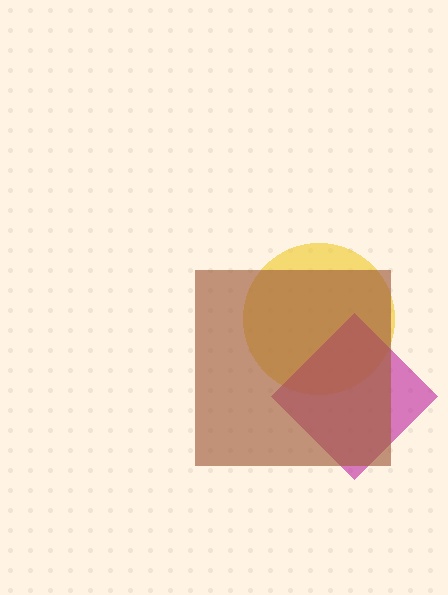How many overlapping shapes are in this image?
There are 3 overlapping shapes in the image.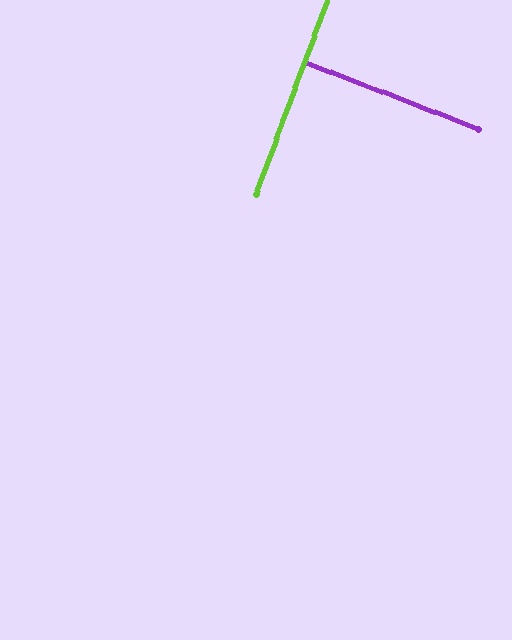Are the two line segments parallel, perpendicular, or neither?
Perpendicular — they meet at approximately 89°.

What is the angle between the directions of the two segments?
Approximately 89 degrees.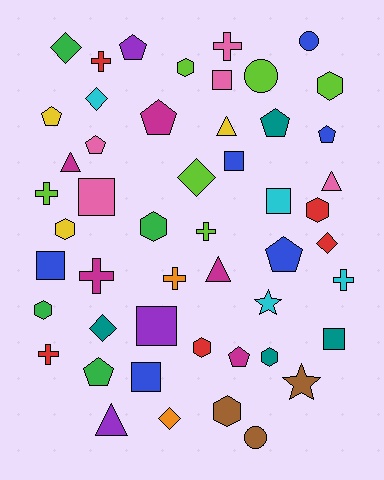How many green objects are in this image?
There are 4 green objects.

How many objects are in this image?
There are 50 objects.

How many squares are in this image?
There are 8 squares.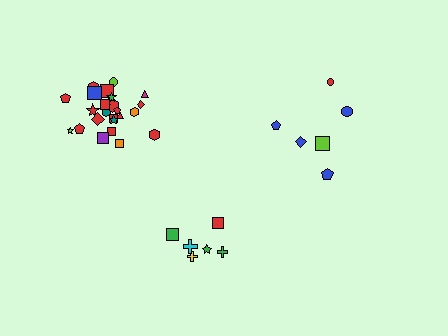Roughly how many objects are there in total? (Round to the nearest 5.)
Roughly 35 objects in total.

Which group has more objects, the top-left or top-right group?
The top-left group.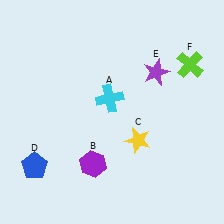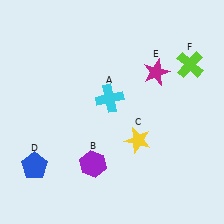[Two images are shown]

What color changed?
The star (E) changed from purple in Image 1 to magenta in Image 2.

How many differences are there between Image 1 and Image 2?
There is 1 difference between the two images.